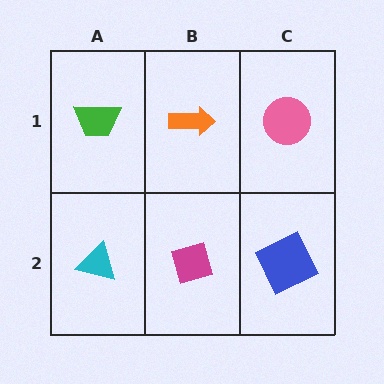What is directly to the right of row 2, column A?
A magenta square.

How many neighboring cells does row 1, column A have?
2.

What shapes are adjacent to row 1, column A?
A cyan triangle (row 2, column A), an orange arrow (row 1, column B).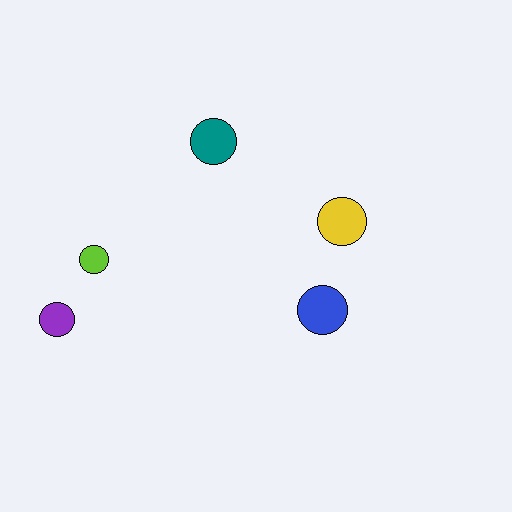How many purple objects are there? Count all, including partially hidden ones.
There is 1 purple object.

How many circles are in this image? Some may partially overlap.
There are 5 circles.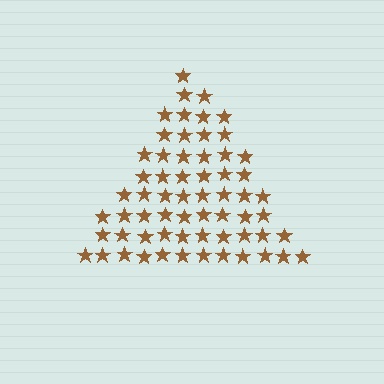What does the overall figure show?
The overall figure shows a triangle.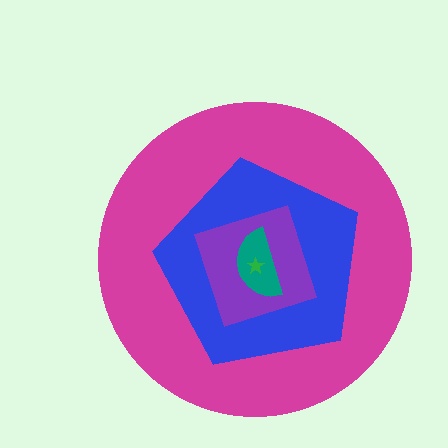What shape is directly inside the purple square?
The teal semicircle.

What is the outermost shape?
The magenta circle.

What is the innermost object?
The green star.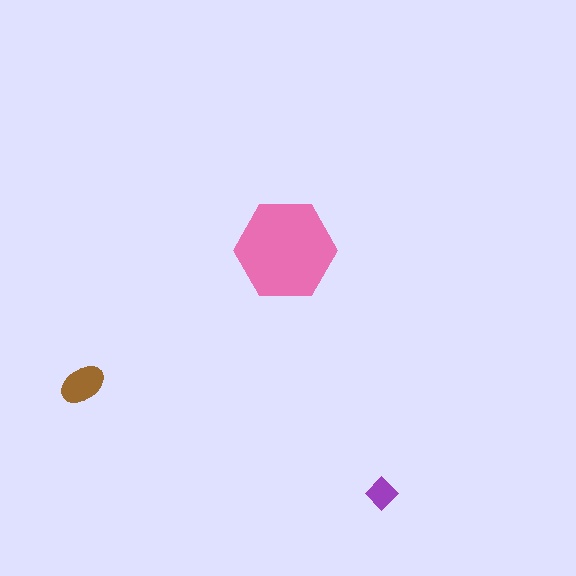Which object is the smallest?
The purple diamond.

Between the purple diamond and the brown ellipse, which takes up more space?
The brown ellipse.